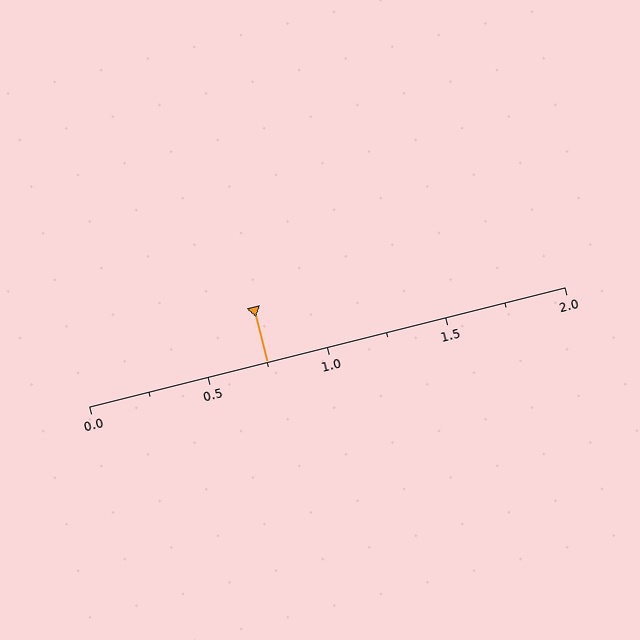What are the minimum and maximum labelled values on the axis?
The axis runs from 0.0 to 2.0.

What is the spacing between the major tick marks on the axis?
The major ticks are spaced 0.5 apart.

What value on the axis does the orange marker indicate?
The marker indicates approximately 0.75.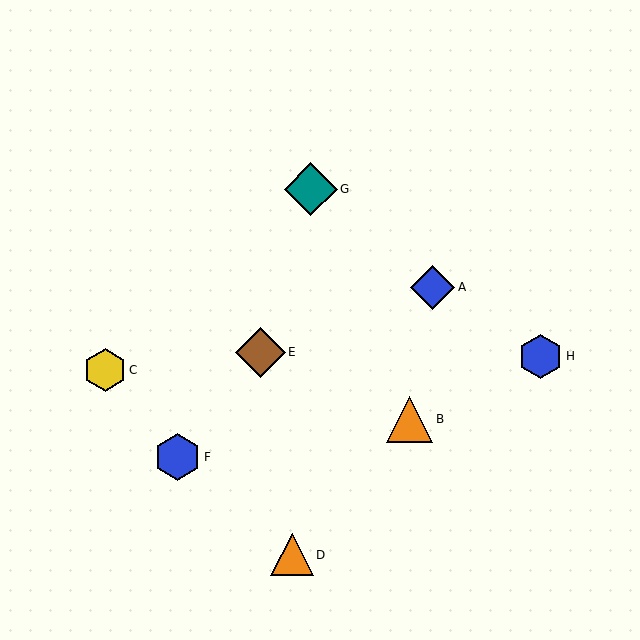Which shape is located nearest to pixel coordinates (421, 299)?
The blue diamond (labeled A) at (433, 287) is nearest to that location.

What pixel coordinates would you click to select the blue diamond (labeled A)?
Click at (433, 287) to select the blue diamond A.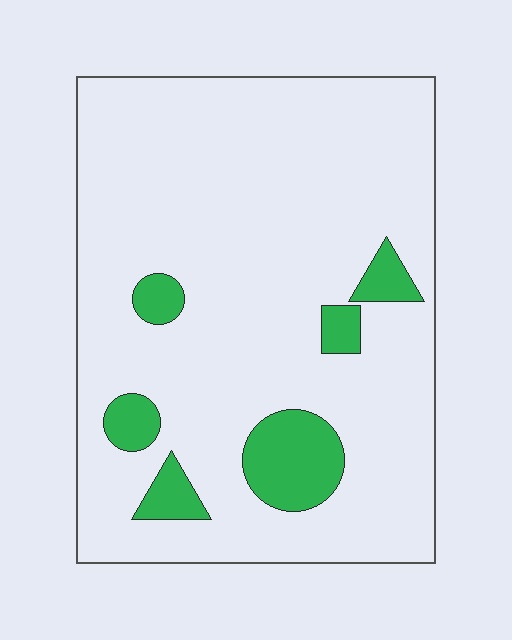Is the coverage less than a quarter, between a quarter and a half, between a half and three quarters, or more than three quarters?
Less than a quarter.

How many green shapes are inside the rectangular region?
6.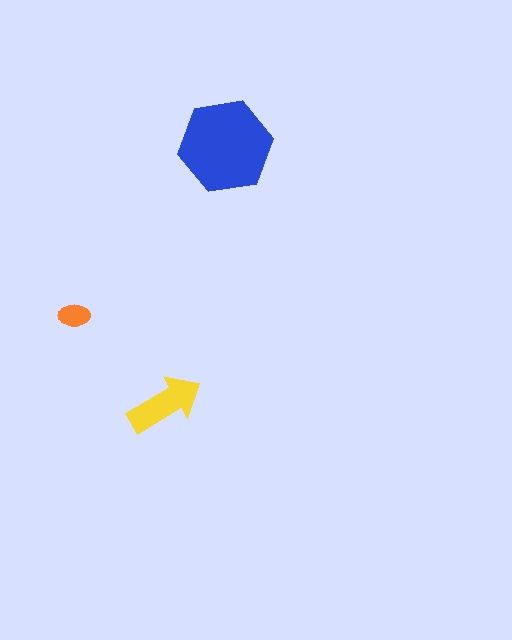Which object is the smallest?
The orange ellipse.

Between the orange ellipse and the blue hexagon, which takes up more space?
The blue hexagon.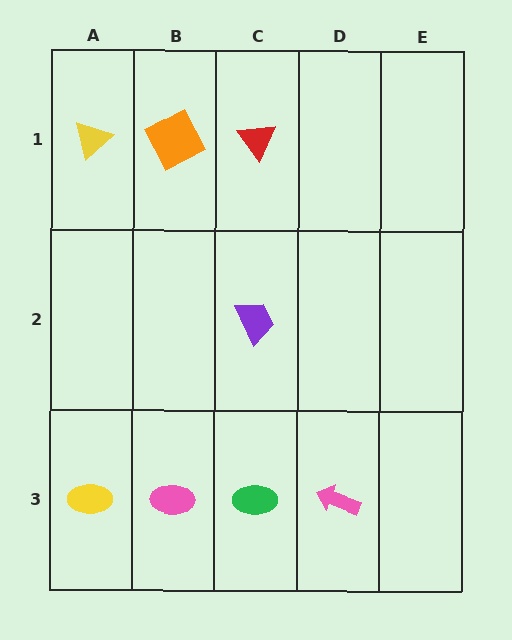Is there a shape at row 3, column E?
No, that cell is empty.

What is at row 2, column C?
A purple trapezoid.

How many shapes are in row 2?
1 shape.